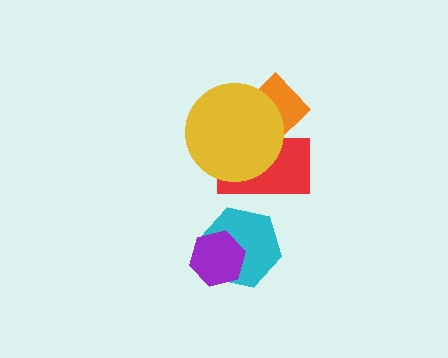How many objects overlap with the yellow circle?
2 objects overlap with the yellow circle.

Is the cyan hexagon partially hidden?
Yes, it is partially covered by another shape.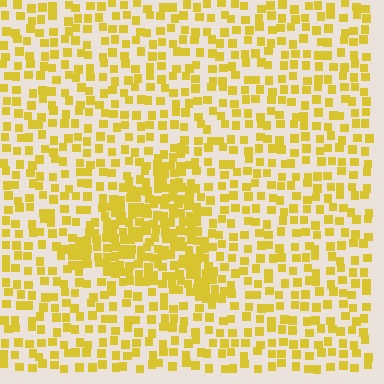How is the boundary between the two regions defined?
The boundary is defined by a change in element density (approximately 2.0x ratio). All elements are the same color, size, and shape.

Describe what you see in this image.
The image contains small yellow elements arranged at two different densities. A triangle-shaped region is visible where the elements are more densely packed than the surrounding area.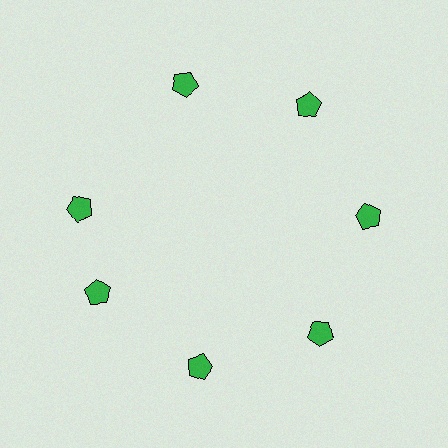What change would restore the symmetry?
The symmetry would be restored by rotating it back into even spacing with its neighbors so that all 7 pentagons sit at equal angles and equal distance from the center.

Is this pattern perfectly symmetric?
No. The 7 green pentagons are arranged in a ring, but one element near the 10 o'clock position is rotated out of alignment along the ring, breaking the 7-fold rotational symmetry.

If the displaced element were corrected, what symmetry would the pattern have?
It would have 7-fold rotational symmetry — the pattern would map onto itself every 51 degrees.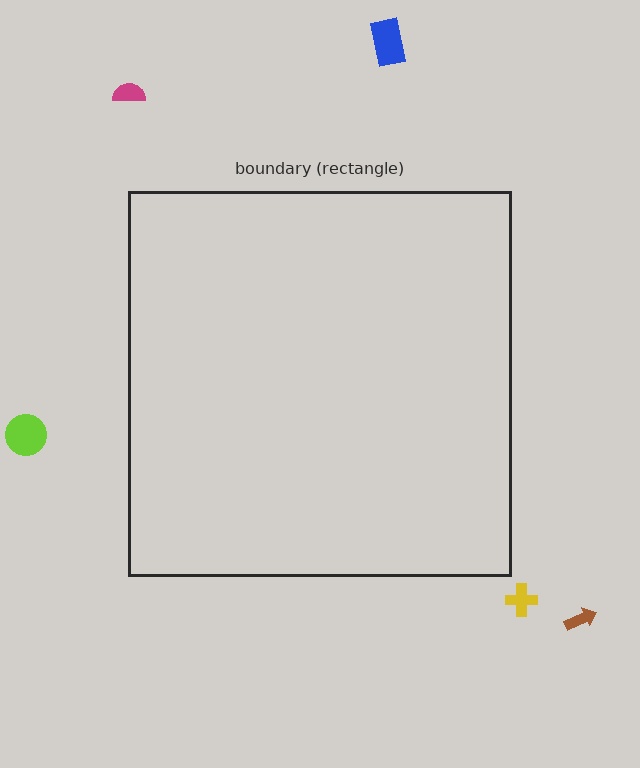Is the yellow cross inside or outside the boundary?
Outside.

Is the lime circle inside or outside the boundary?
Outside.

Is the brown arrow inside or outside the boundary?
Outside.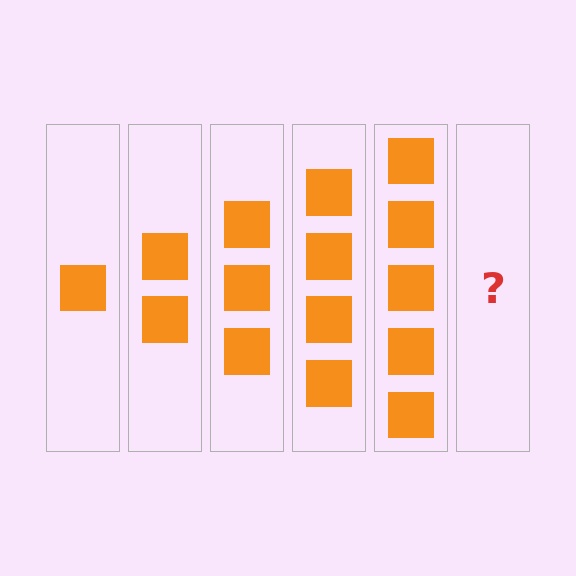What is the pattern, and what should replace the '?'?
The pattern is that each step adds one more square. The '?' should be 6 squares.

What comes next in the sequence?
The next element should be 6 squares.